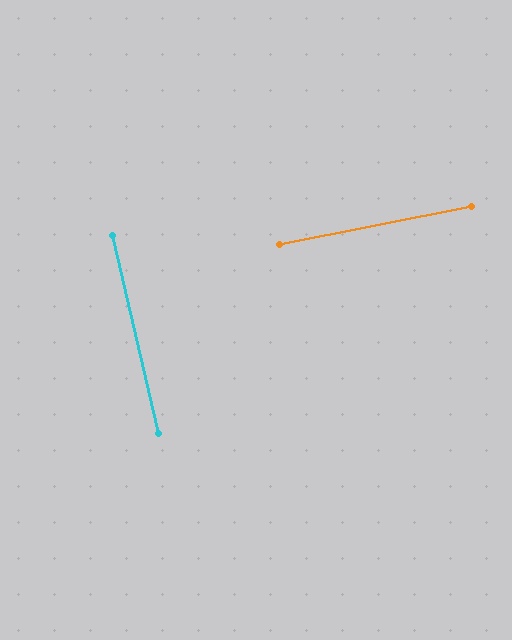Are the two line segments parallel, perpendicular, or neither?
Perpendicular — they meet at approximately 88°.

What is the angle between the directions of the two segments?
Approximately 88 degrees.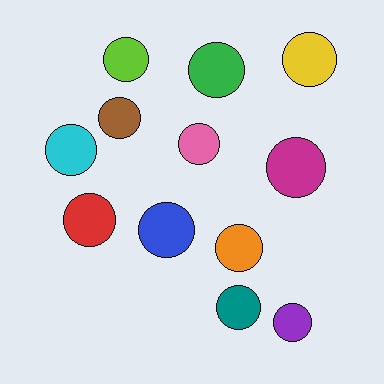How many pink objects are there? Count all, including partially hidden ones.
There is 1 pink object.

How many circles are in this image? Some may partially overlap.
There are 12 circles.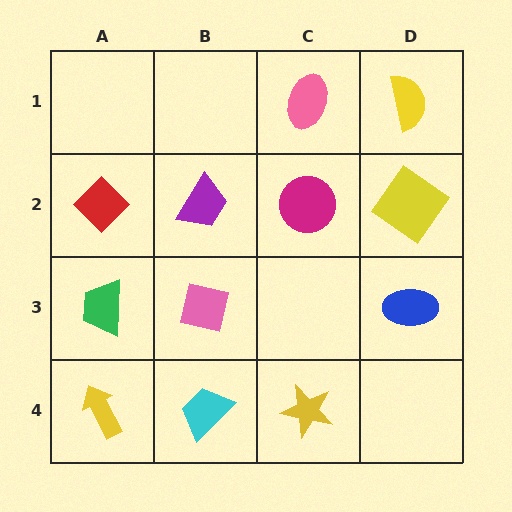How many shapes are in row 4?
3 shapes.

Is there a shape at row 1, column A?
No, that cell is empty.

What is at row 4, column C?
A yellow star.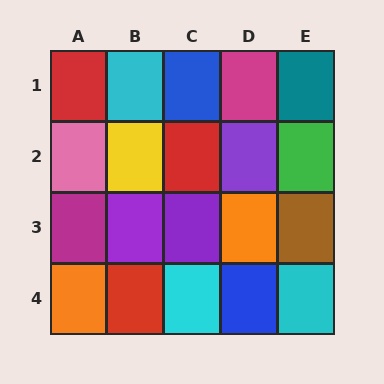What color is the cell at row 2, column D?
Purple.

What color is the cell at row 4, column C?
Cyan.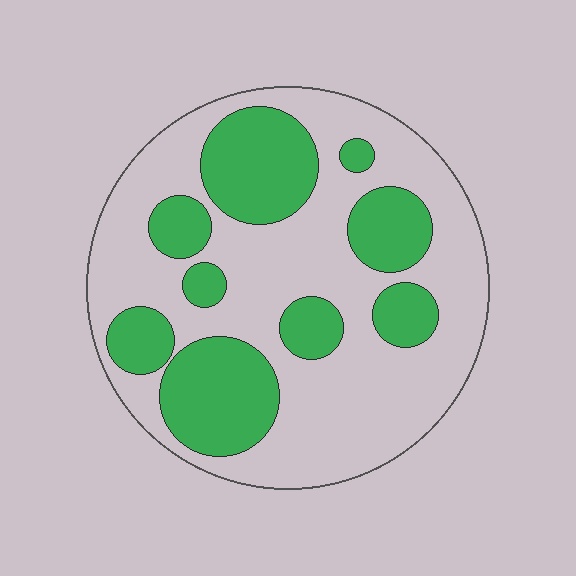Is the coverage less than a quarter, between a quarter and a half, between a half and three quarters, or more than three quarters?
Between a quarter and a half.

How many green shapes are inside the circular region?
9.